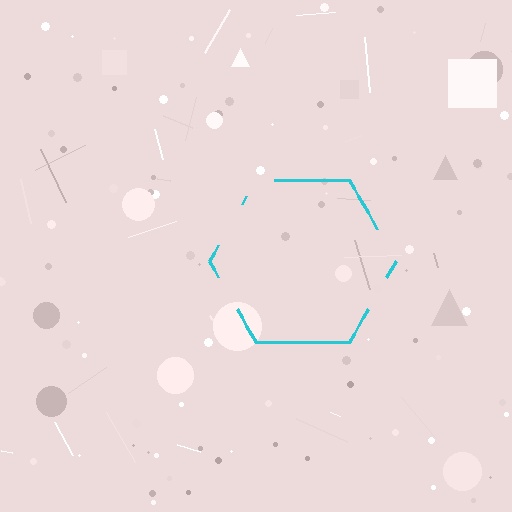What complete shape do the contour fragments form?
The contour fragments form a hexagon.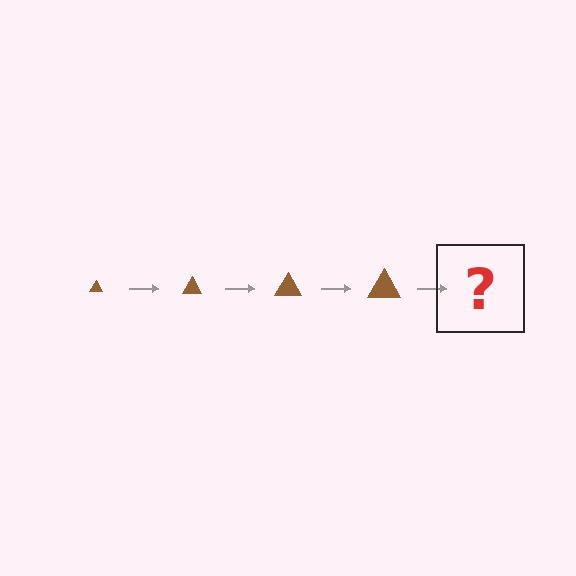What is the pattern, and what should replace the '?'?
The pattern is that the triangle gets progressively larger each step. The '?' should be a brown triangle, larger than the previous one.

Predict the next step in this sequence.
The next step is a brown triangle, larger than the previous one.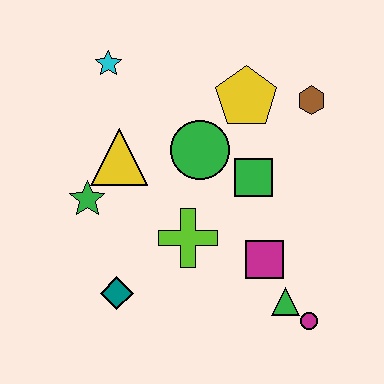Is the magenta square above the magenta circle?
Yes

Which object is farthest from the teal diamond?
The brown hexagon is farthest from the teal diamond.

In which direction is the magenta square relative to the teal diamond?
The magenta square is to the right of the teal diamond.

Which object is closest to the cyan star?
The yellow triangle is closest to the cyan star.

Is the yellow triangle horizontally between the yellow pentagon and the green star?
Yes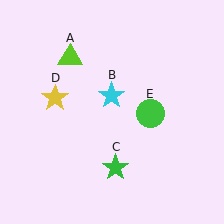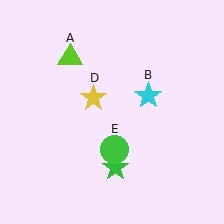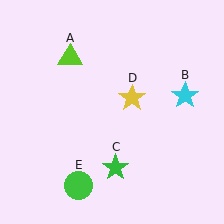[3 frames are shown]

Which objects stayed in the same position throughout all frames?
Lime triangle (object A) and green star (object C) remained stationary.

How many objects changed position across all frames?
3 objects changed position: cyan star (object B), yellow star (object D), green circle (object E).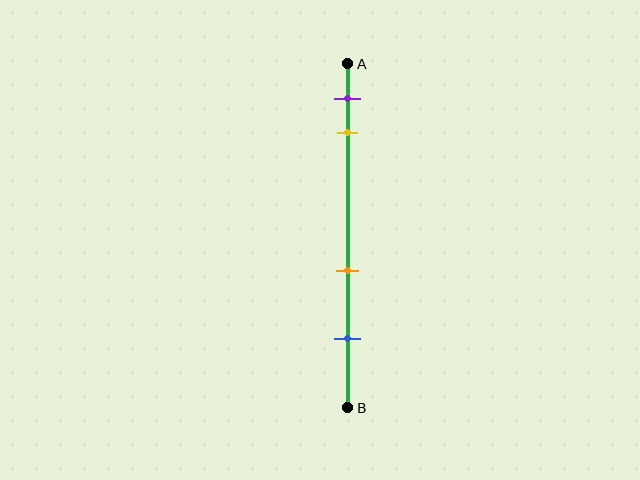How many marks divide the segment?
There are 4 marks dividing the segment.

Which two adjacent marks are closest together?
The purple and yellow marks are the closest adjacent pair.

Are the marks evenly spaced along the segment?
No, the marks are not evenly spaced.